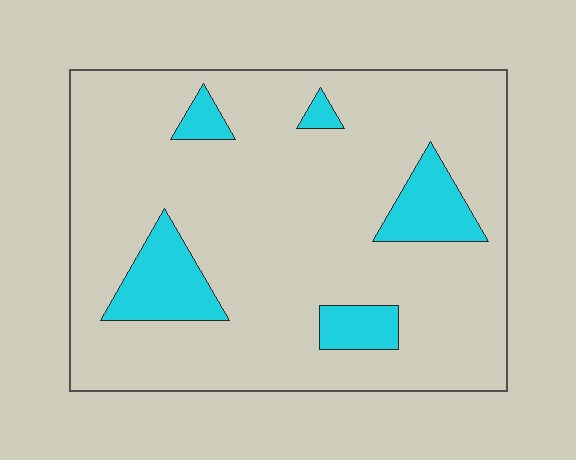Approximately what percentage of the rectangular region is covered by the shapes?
Approximately 15%.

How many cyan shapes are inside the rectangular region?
5.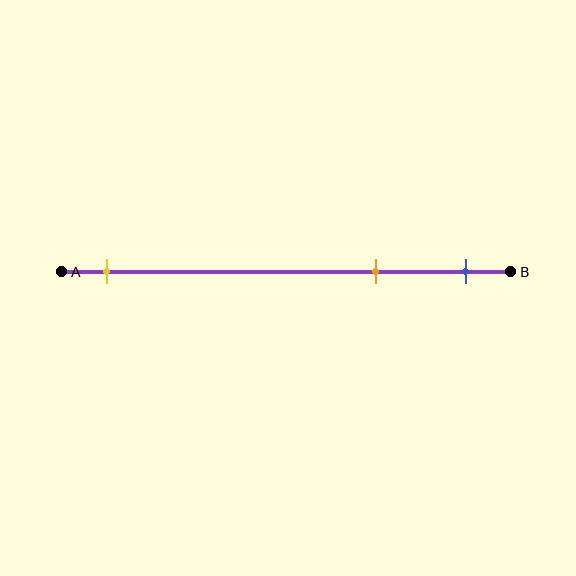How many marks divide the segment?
There are 3 marks dividing the segment.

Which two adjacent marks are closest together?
The orange and blue marks are the closest adjacent pair.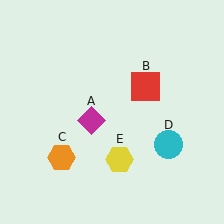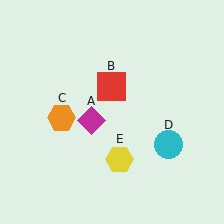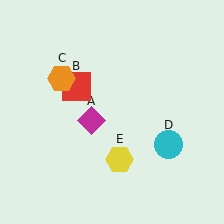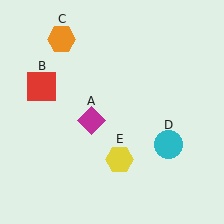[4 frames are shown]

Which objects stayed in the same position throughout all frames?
Magenta diamond (object A) and cyan circle (object D) and yellow hexagon (object E) remained stationary.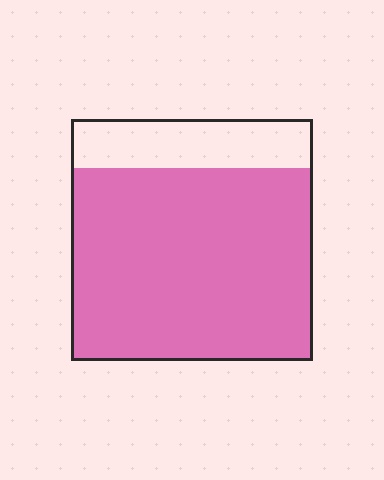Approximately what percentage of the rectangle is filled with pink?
Approximately 80%.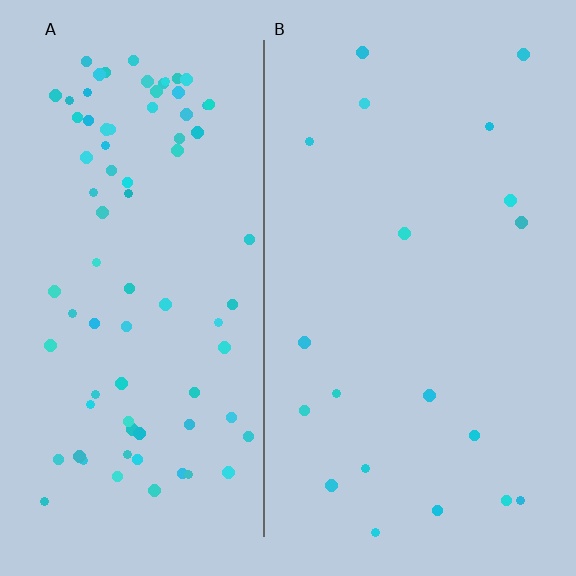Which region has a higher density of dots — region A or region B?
A (the left).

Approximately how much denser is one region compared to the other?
Approximately 4.2× — region A over region B.